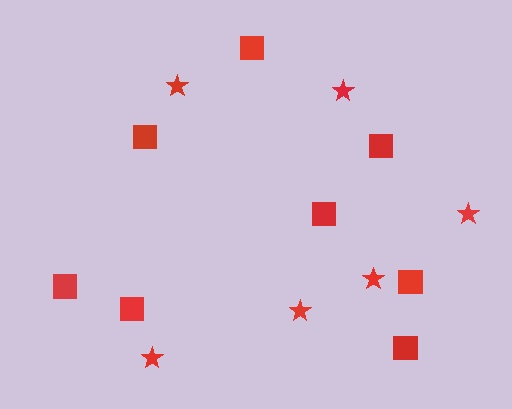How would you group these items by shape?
There are 2 groups: one group of stars (6) and one group of squares (8).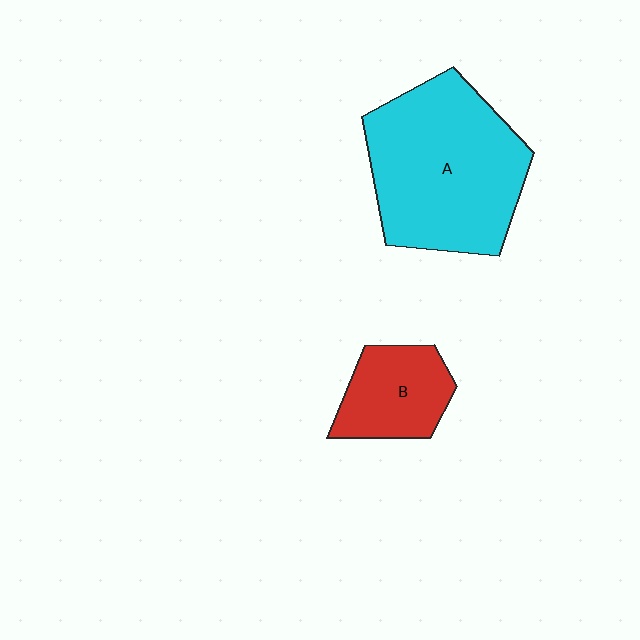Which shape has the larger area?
Shape A (cyan).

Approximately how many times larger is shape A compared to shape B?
Approximately 2.4 times.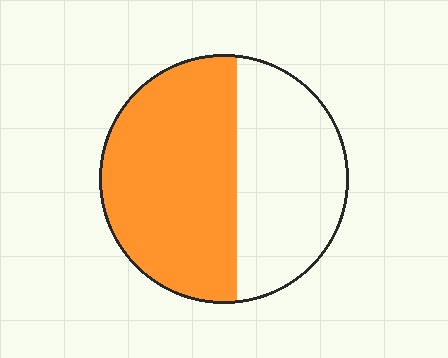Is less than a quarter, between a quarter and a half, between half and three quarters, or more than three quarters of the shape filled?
Between half and three quarters.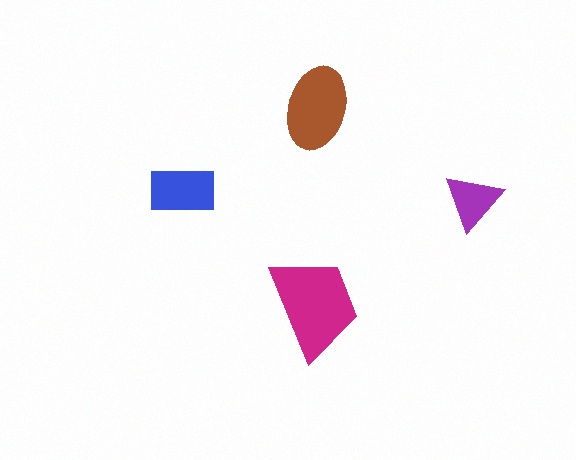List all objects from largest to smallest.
The magenta trapezoid, the brown ellipse, the blue rectangle, the purple triangle.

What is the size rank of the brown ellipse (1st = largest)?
2nd.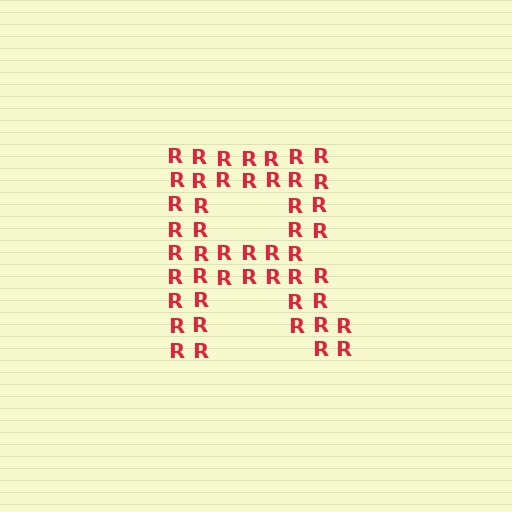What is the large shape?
The large shape is the letter R.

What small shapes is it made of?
It is made of small letter R's.